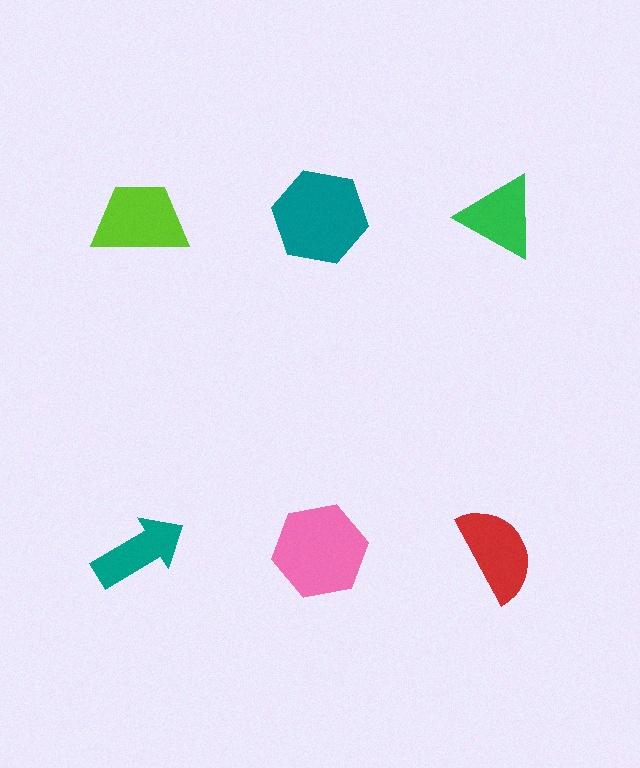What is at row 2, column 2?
A pink hexagon.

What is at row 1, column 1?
A lime trapezoid.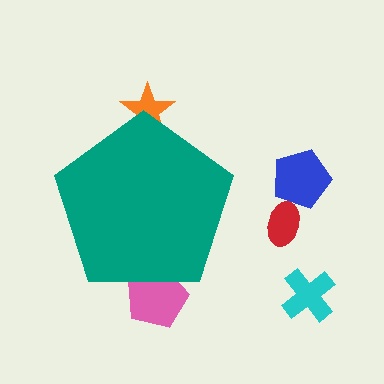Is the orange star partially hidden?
Yes, the orange star is partially hidden behind the teal pentagon.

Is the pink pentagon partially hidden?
Yes, the pink pentagon is partially hidden behind the teal pentagon.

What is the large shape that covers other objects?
A teal pentagon.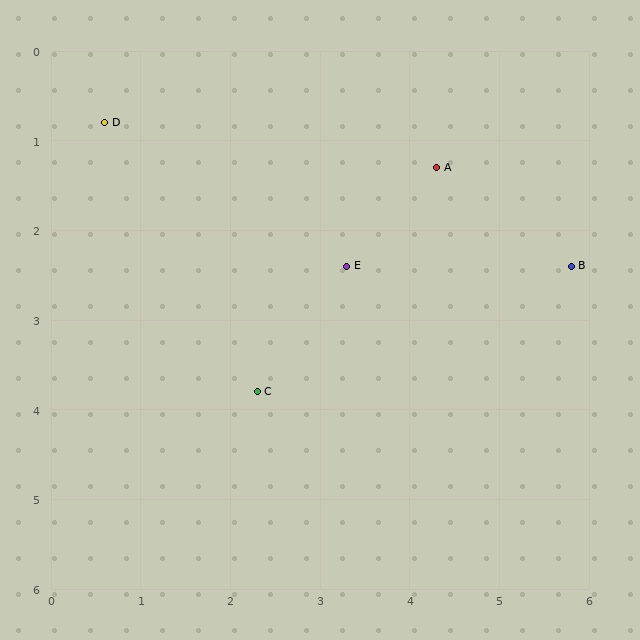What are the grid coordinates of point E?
Point E is at approximately (3.3, 2.4).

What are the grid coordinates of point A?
Point A is at approximately (4.3, 1.3).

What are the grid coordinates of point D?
Point D is at approximately (0.6, 0.8).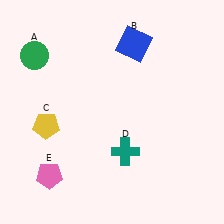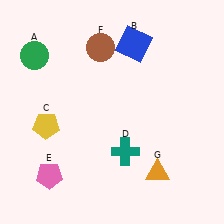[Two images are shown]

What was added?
A brown circle (F), an orange triangle (G) were added in Image 2.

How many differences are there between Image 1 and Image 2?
There are 2 differences between the two images.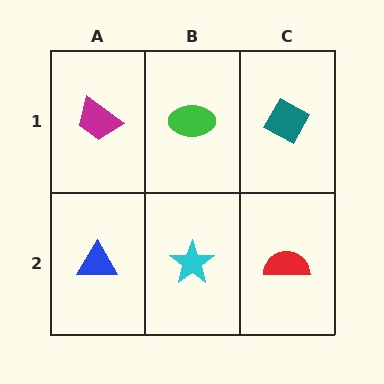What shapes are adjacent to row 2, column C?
A teal diamond (row 1, column C), a cyan star (row 2, column B).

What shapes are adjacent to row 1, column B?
A cyan star (row 2, column B), a magenta trapezoid (row 1, column A), a teal diamond (row 1, column C).